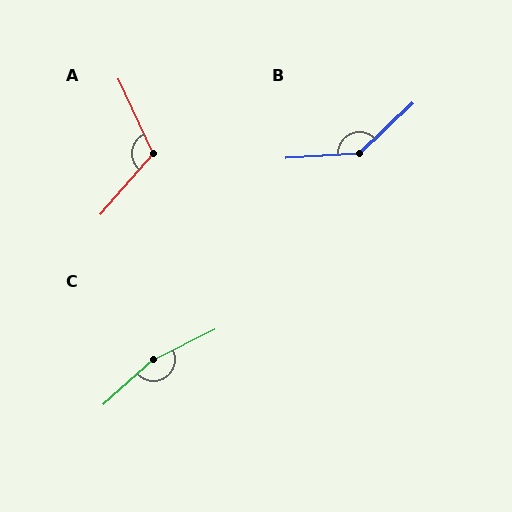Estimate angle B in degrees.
Approximately 140 degrees.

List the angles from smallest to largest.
A (114°), B (140°), C (165°).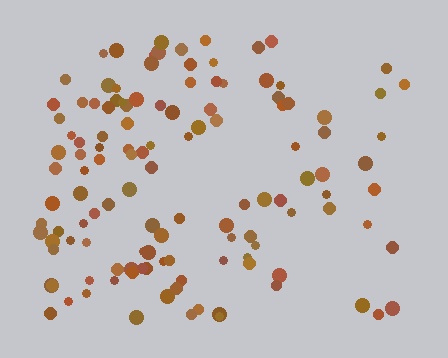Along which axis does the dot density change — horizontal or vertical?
Horizontal.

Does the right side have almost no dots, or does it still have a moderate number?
Still a moderate number, just noticeably fewer than the left.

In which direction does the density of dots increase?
From right to left, with the left side densest.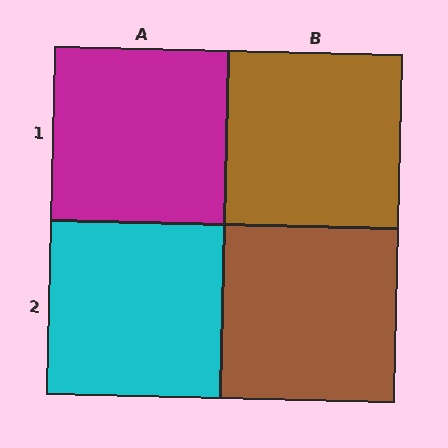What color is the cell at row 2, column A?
Cyan.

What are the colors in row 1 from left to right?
Magenta, brown.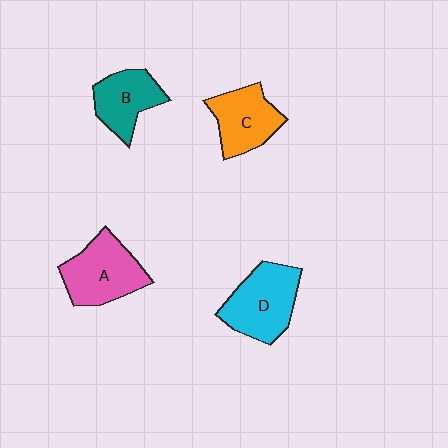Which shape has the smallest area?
Shape B (teal).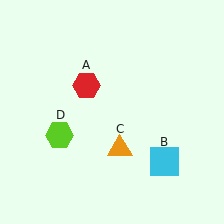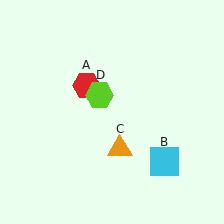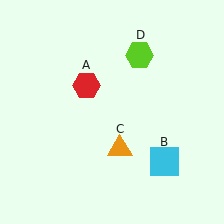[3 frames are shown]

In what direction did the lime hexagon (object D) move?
The lime hexagon (object D) moved up and to the right.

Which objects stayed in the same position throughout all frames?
Red hexagon (object A) and cyan square (object B) and orange triangle (object C) remained stationary.